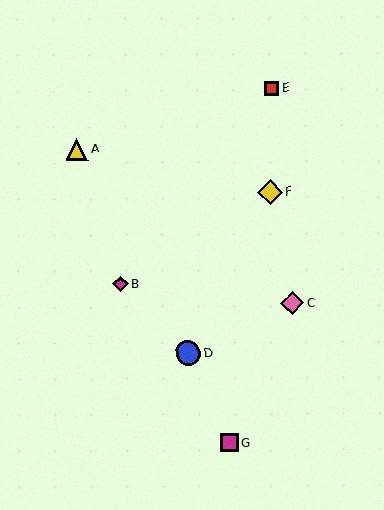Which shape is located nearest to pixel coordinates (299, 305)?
The pink diamond (labeled C) at (293, 303) is nearest to that location.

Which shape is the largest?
The blue circle (labeled D) is the largest.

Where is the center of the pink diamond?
The center of the pink diamond is at (293, 303).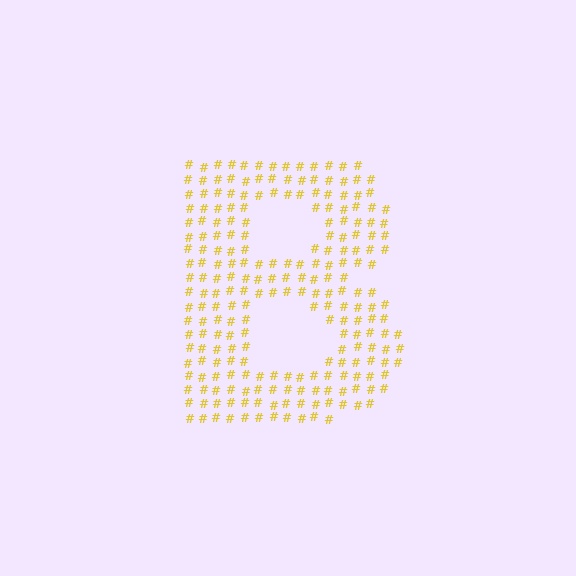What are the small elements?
The small elements are hash symbols.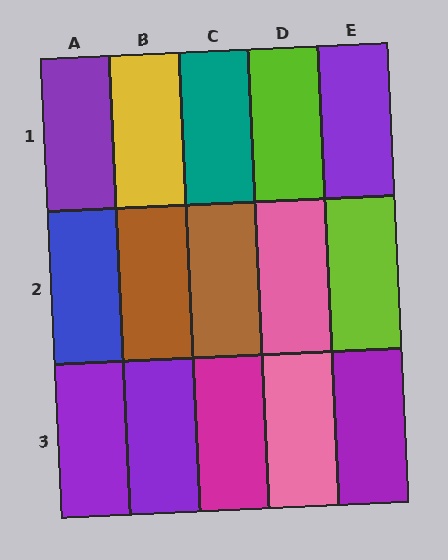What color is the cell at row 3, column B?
Purple.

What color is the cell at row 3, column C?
Magenta.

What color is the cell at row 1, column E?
Purple.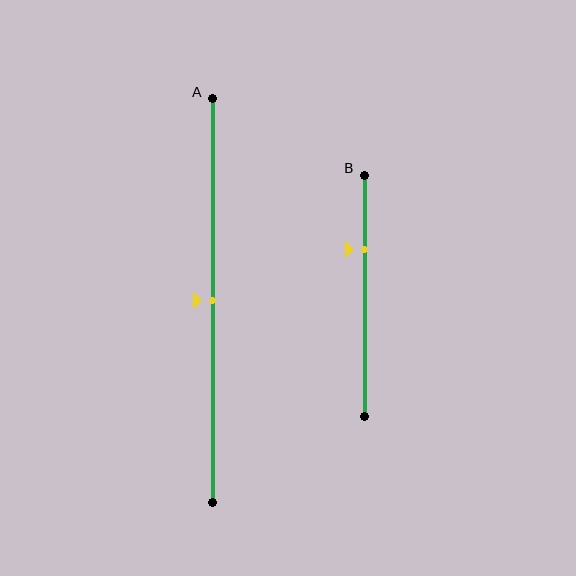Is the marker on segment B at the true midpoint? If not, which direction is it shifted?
No, the marker on segment B is shifted upward by about 19% of the segment length.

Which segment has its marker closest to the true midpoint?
Segment A has its marker closest to the true midpoint.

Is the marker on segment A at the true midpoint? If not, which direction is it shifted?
Yes, the marker on segment A is at the true midpoint.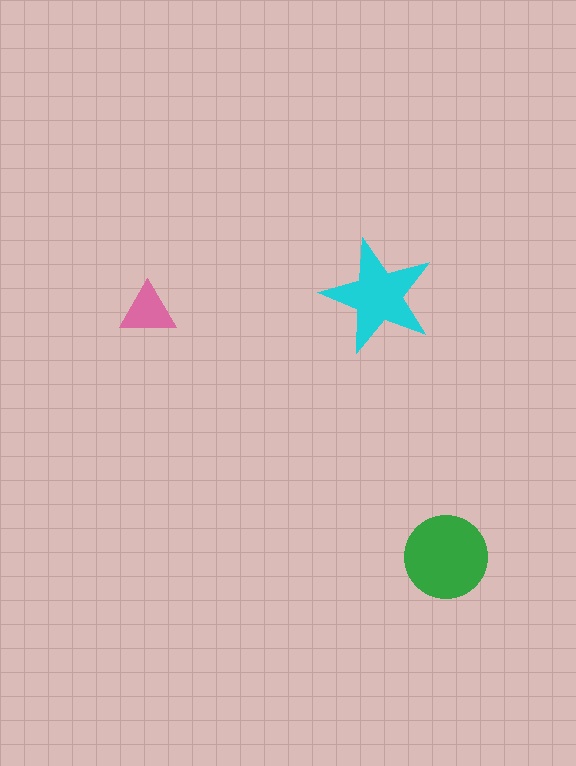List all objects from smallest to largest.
The pink triangle, the cyan star, the green circle.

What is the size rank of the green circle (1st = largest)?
1st.